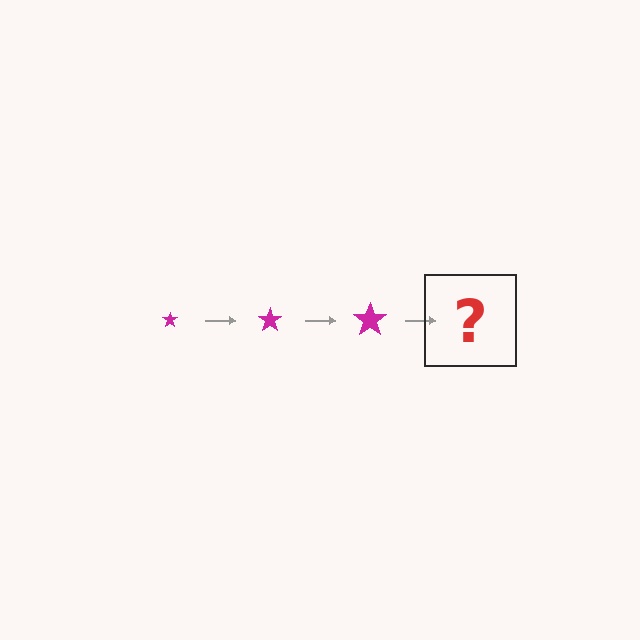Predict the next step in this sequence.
The next step is a magenta star, larger than the previous one.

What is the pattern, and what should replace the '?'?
The pattern is that the star gets progressively larger each step. The '?' should be a magenta star, larger than the previous one.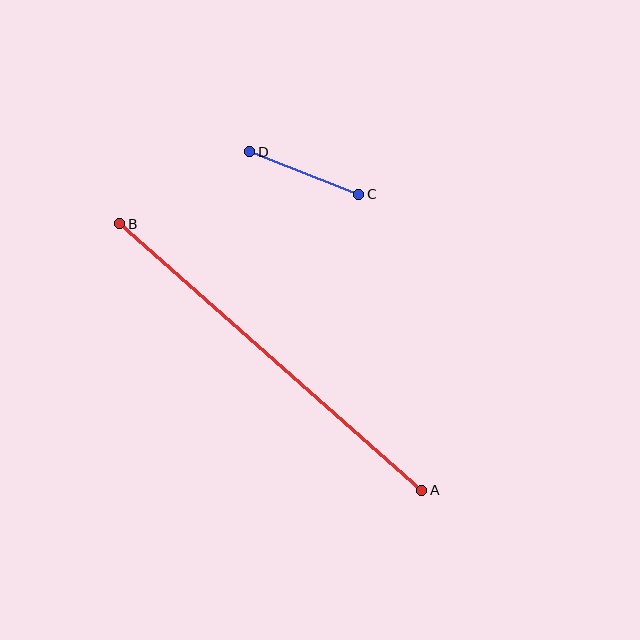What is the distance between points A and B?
The distance is approximately 402 pixels.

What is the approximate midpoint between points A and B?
The midpoint is at approximately (271, 357) pixels.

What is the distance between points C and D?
The distance is approximately 117 pixels.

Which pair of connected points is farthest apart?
Points A and B are farthest apart.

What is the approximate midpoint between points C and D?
The midpoint is at approximately (304, 173) pixels.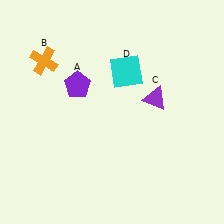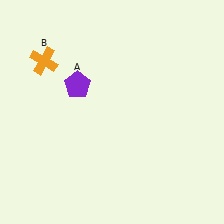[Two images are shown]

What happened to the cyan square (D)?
The cyan square (D) was removed in Image 2. It was in the top-right area of Image 1.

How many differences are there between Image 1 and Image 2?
There are 2 differences between the two images.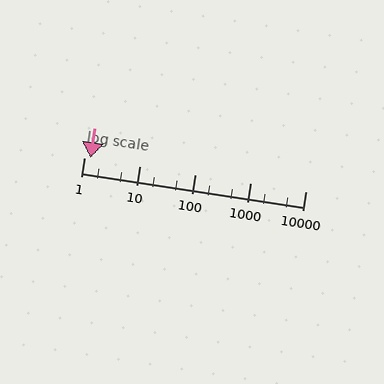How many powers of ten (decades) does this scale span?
The scale spans 4 decades, from 1 to 10000.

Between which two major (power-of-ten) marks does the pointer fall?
The pointer is between 1 and 10.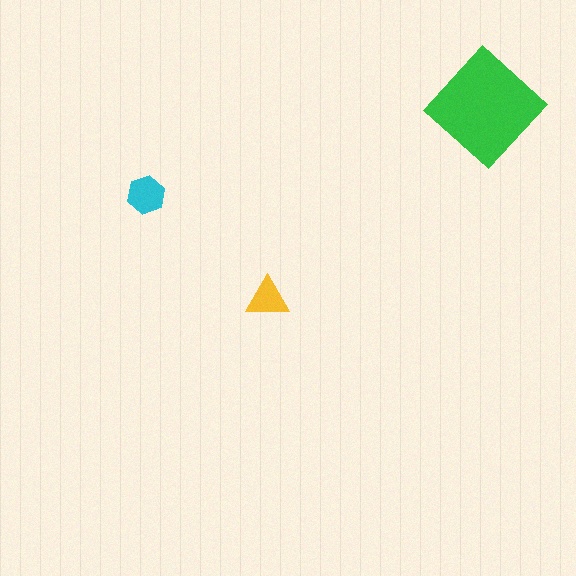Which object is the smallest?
The yellow triangle.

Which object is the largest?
The green diamond.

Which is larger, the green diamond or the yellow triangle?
The green diamond.